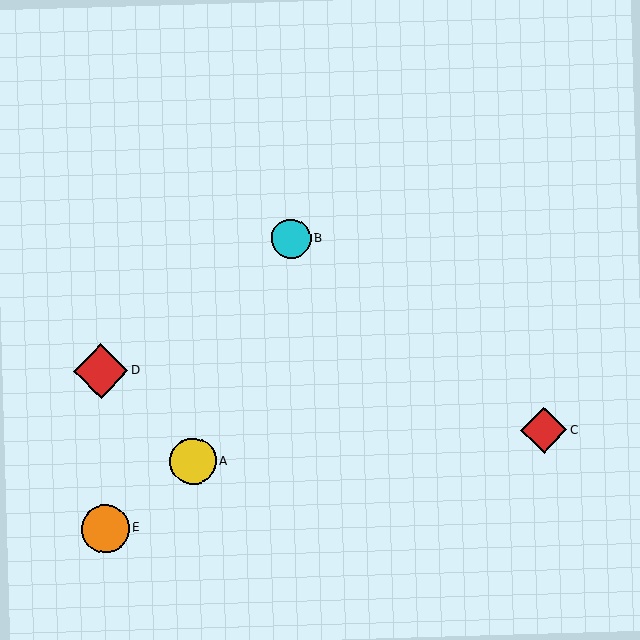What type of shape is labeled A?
Shape A is a yellow circle.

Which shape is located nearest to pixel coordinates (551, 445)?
The red diamond (labeled C) at (544, 430) is nearest to that location.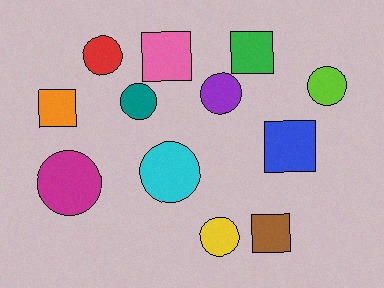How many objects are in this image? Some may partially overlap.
There are 12 objects.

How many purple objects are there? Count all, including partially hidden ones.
There is 1 purple object.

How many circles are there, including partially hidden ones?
There are 7 circles.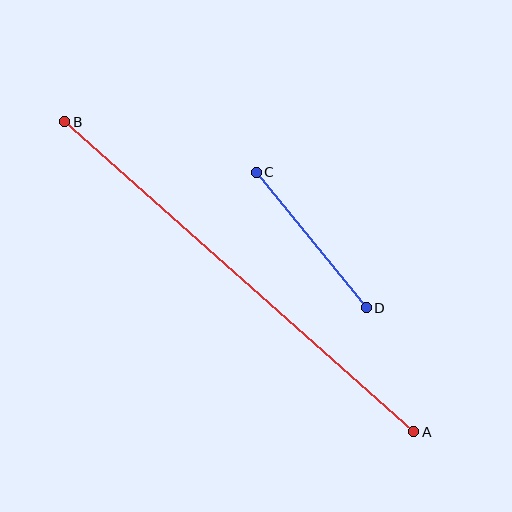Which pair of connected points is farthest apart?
Points A and B are farthest apart.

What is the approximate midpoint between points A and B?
The midpoint is at approximately (239, 277) pixels.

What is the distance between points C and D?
The distance is approximately 174 pixels.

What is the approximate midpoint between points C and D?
The midpoint is at approximately (311, 240) pixels.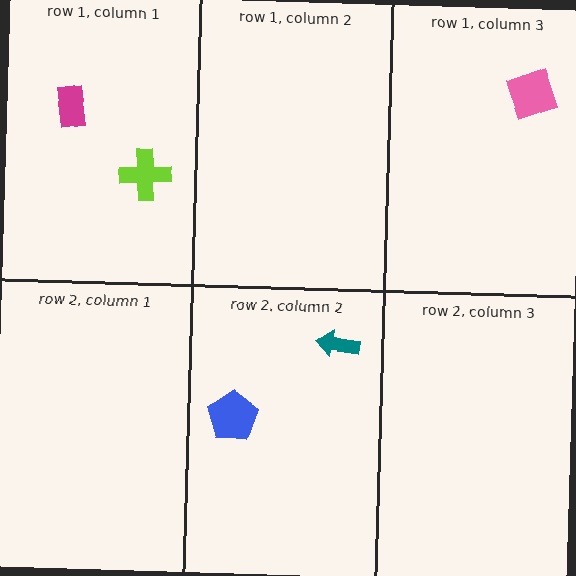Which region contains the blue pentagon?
The row 2, column 2 region.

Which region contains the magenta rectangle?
The row 1, column 1 region.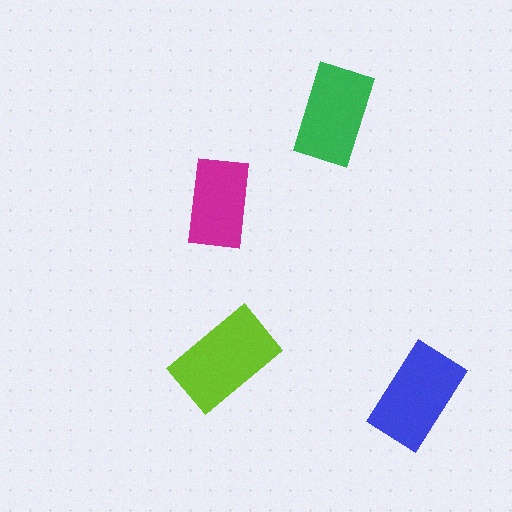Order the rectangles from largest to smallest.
the lime one, the blue one, the green one, the magenta one.